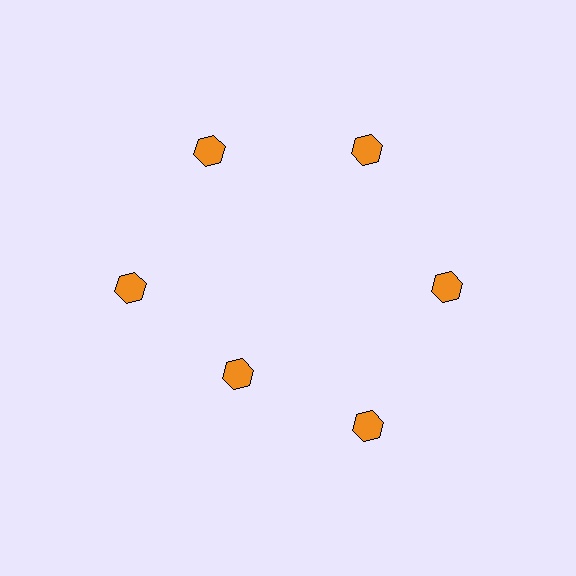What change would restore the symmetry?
The symmetry would be restored by moving it outward, back onto the ring so that all 6 hexagons sit at equal angles and equal distance from the center.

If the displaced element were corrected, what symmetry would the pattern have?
It would have 6-fold rotational symmetry — the pattern would map onto itself every 60 degrees.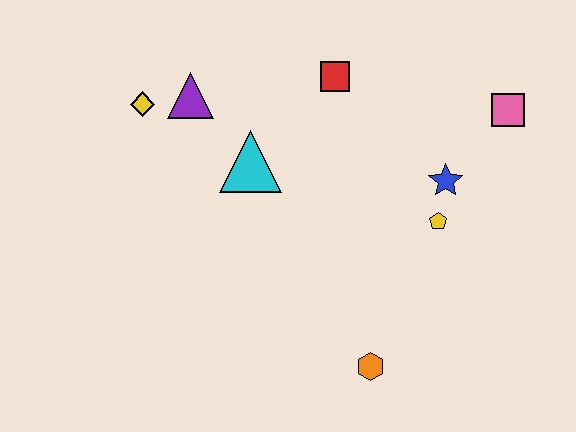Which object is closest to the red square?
The cyan triangle is closest to the red square.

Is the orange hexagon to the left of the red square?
No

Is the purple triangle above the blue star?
Yes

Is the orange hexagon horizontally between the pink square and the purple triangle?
Yes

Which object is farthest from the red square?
The orange hexagon is farthest from the red square.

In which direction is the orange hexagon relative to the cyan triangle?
The orange hexagon is below the cyan triangle.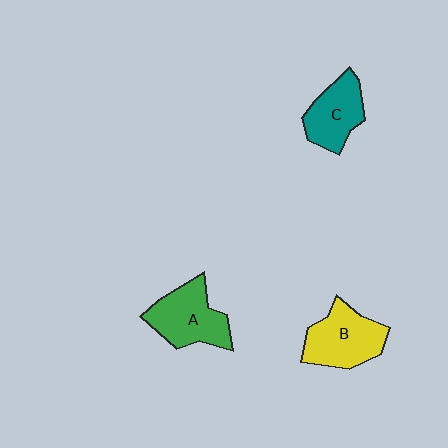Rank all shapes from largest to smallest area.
From largest to smallest: B (yellow), A (green), C (teal).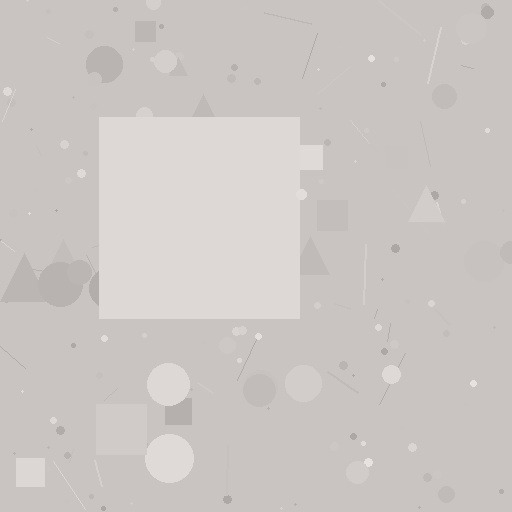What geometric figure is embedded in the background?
A square is embedded in the background.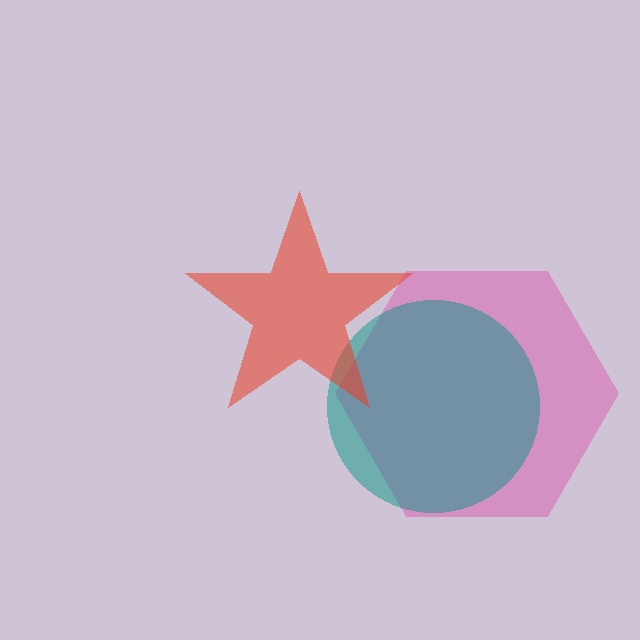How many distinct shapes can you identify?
There are 3 distinct shapes: a pink hexagon, a teal circle, a red star.